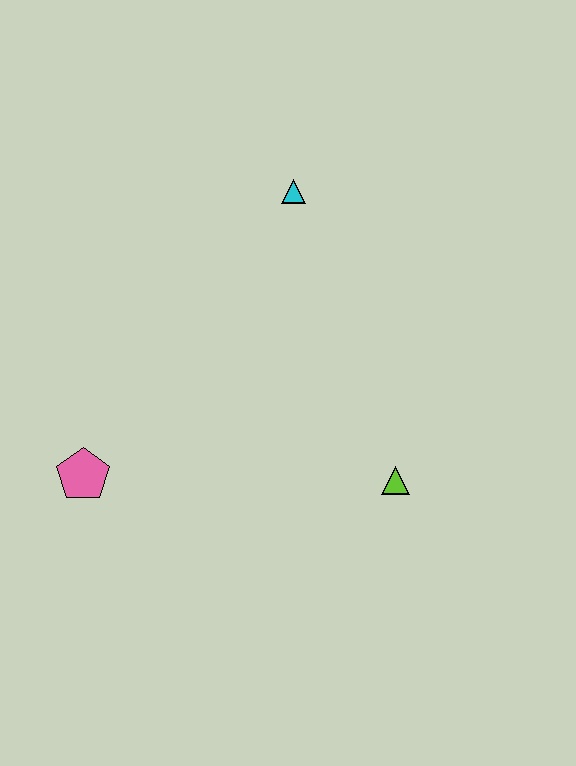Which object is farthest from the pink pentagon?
The cyan triangle is farthest from the pink pentagon.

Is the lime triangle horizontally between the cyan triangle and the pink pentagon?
No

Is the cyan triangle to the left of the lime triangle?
Yes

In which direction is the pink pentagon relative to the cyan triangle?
The pink pentagon is below the cyan triangle.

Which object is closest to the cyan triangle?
The lime triangle is closest to the cyan triangle.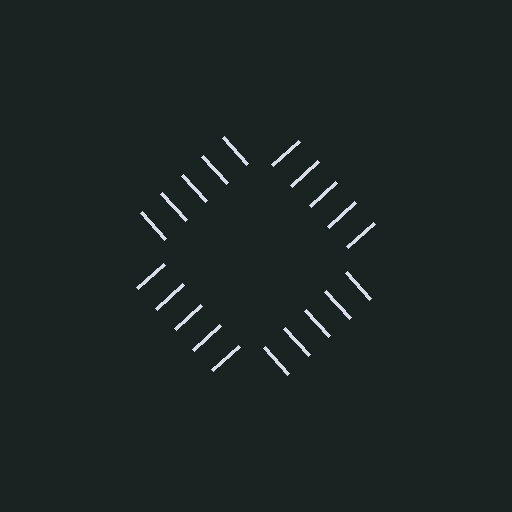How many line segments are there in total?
20 — 5 along each of the 4 edges.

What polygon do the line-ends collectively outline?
An illusory square — the line segments terminate on its edges but no continuous stroke is drawn.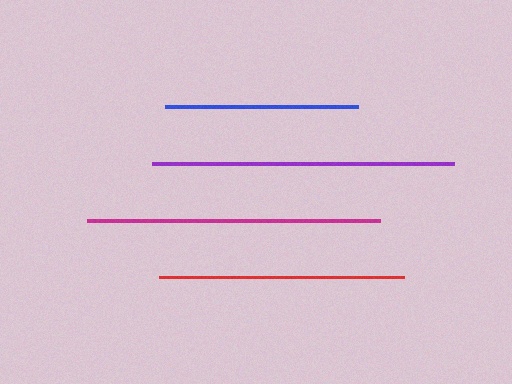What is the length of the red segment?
The red segment is approximately 246 pixels long.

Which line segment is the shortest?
The blue line is the shortest at approximately 193 pixels.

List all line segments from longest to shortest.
From longest to shortest: purple, magenta, red, blue.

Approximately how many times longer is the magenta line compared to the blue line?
The magenta line is approximately 1.5 times the length of the blue line.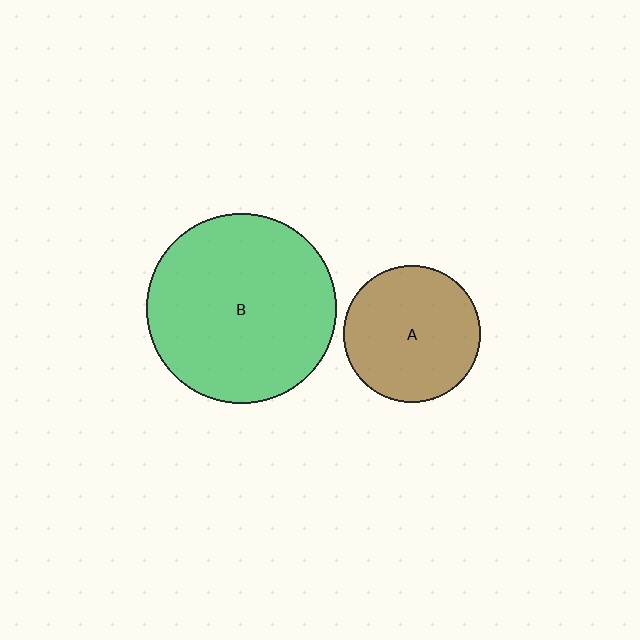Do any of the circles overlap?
No, none of the circles overlap.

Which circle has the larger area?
Circle B (green).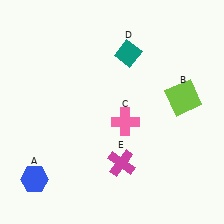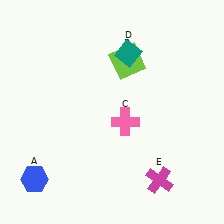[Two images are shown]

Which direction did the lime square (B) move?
The lime square (B) moved left.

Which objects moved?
The objects that moved are: the lime square (B), the magenta cross (E).